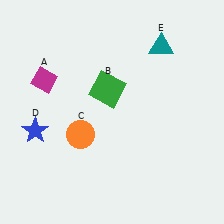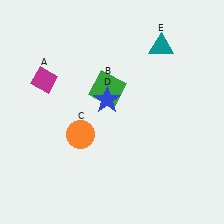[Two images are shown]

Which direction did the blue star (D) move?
The blue star (D) moved right.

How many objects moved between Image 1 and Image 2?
1 object moved between the two images.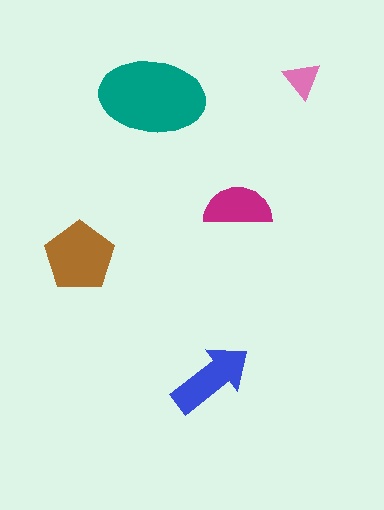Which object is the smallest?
The pink triangle.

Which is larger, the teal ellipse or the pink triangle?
The teal ellipse.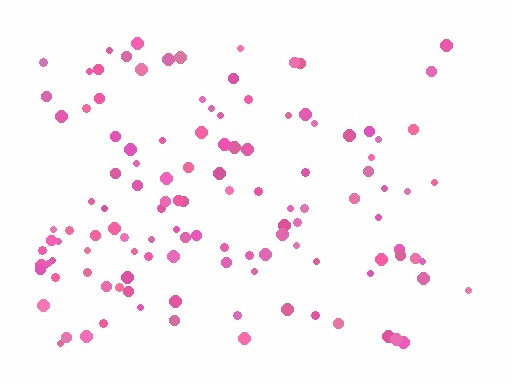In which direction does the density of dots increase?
From right to left, with the left side densest.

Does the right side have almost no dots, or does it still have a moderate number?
Still a moderate number, just noticeably fewer than the left.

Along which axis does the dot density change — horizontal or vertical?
Horizontal.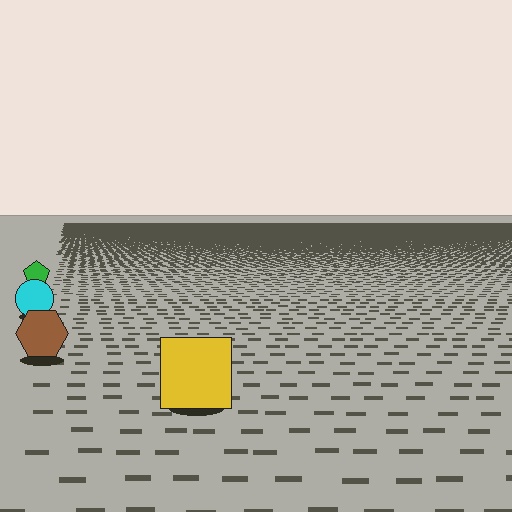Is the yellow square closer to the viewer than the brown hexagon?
Yes. The yellow square is closer — you can tell from the texture gradient: the ground texture is coarser near it.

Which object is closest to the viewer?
The yellow square is closest. The texture marks near it are larger and more spread out.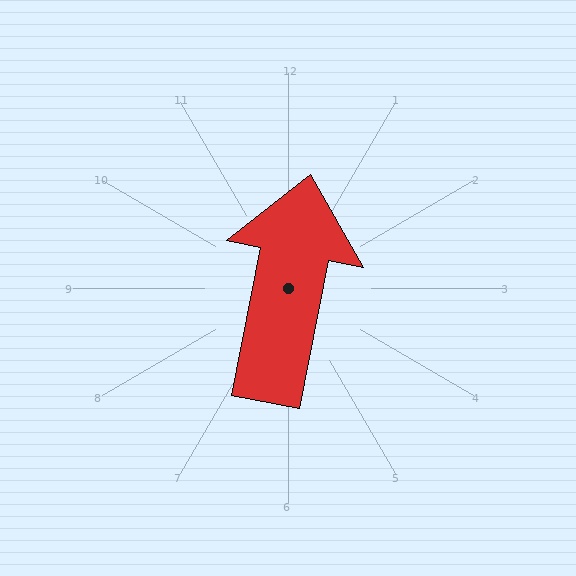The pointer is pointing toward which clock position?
Roughly 12 o'clock.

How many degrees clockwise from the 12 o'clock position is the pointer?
Approximately 11 degrees.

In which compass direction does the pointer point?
North.